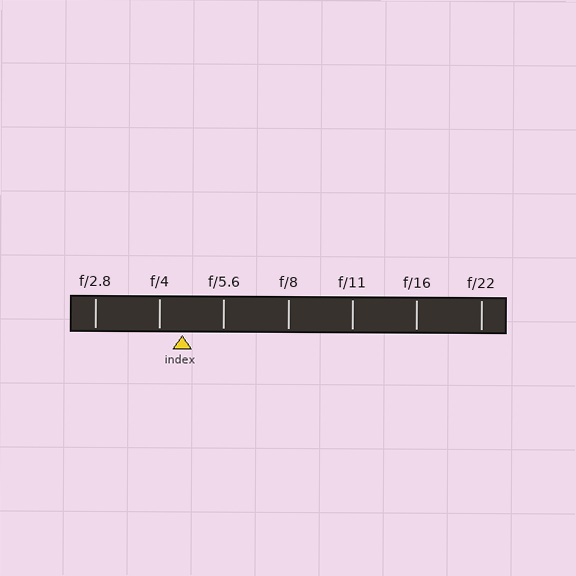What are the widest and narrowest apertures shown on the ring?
The widest aperture shown is f/2.8 and the narrowest is f/22.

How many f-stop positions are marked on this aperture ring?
There are 7 f-stop positions marked.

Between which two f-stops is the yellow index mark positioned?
The index mark is between f/4 and f/5.6.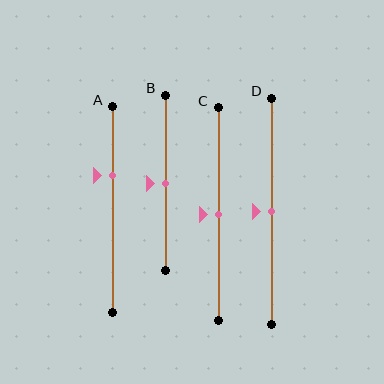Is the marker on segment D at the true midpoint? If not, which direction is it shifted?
Yes, the marker on segment D is at the true midpoint.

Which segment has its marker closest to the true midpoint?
Segment B has its marker closest to the true midpoint.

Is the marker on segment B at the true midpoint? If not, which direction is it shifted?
Yes, the marker on segment B is at the true midpoint.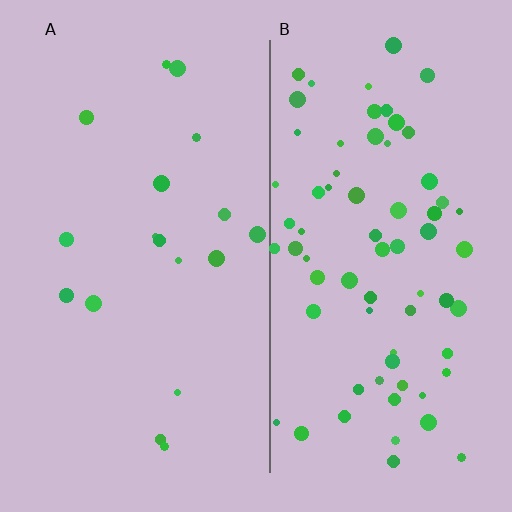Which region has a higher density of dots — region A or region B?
B (the right).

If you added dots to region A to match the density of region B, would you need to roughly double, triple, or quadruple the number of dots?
Approximately quadruple.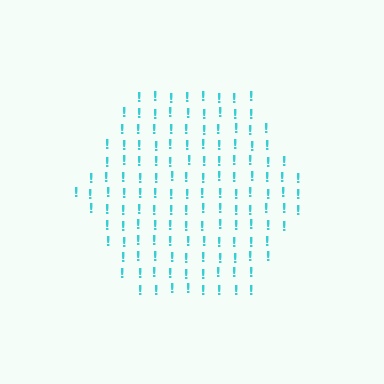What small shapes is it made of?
It is made of small exclamation marks.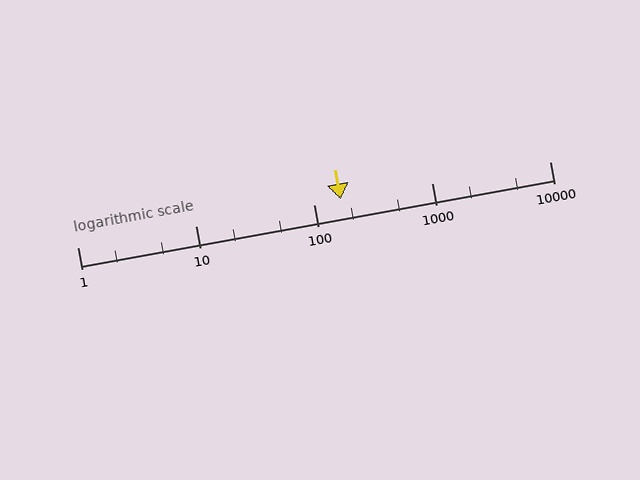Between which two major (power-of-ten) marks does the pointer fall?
The pointer is between 100 and 1000.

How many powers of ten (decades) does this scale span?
The scale spans 4 decades, from 1 to 10000.